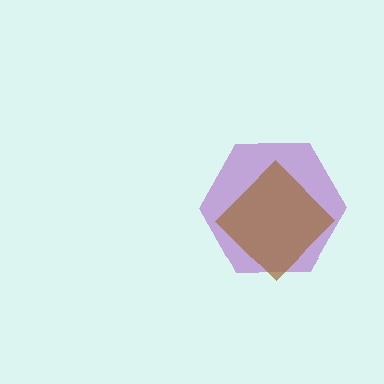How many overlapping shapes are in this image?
There are 2 overlapping shapes in the image.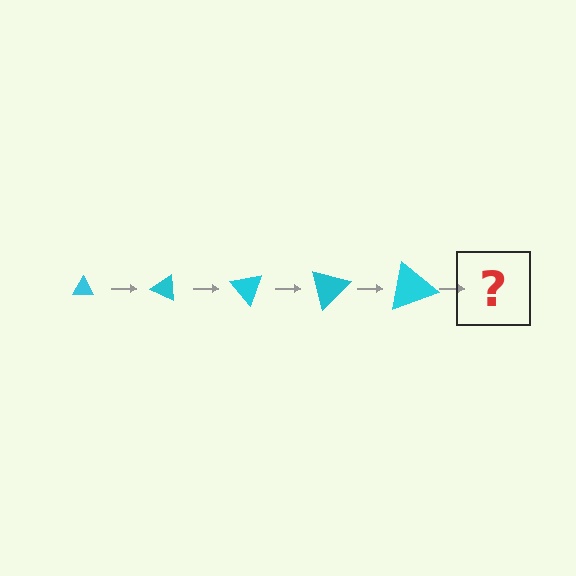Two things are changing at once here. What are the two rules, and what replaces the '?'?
The two rules are that the triangle grows larger each step and it rotates 25 degrees each step. The '?' should be a triangle, larger than the previous one and rotated 125 degrees from the start.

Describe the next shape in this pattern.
It should be a triangle, larger than the previous one and rotated 125 degrees from the start.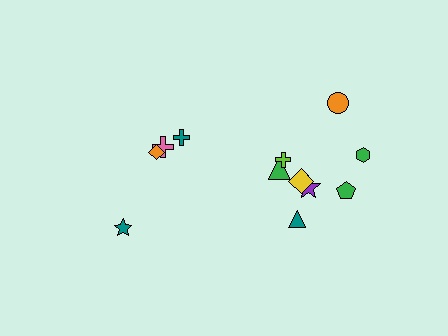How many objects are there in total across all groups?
There are 12 objects.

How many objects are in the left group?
There are 4 objects.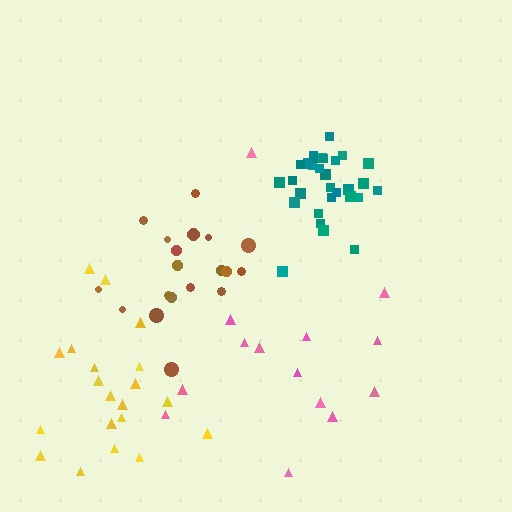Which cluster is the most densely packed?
Teal.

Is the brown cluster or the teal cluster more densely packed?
Teal.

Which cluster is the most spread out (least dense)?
Pink.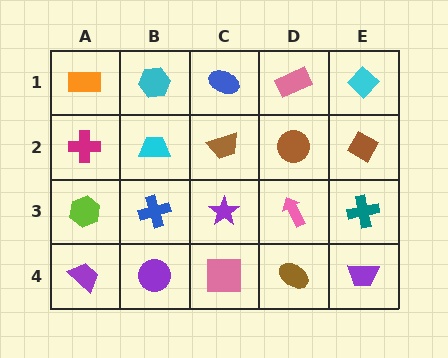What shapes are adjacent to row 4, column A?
A lime hexagon (row 3, column A), a purple circle (row 4, column B).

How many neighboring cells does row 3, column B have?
4.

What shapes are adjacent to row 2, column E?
A cyan diamond (row 1, column E), a teal cross (row 3, column E), a brown circle (row 2, column D).